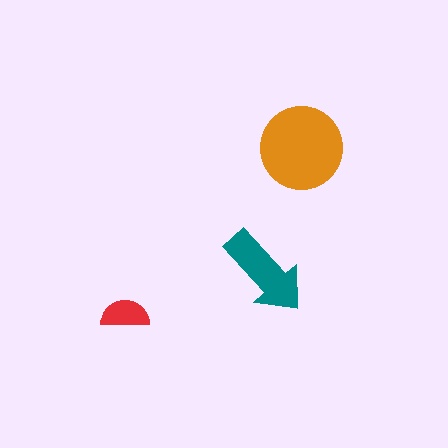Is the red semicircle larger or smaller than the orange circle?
Smaller.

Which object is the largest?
The orange circle.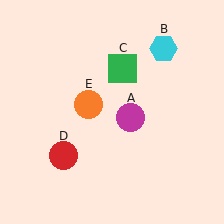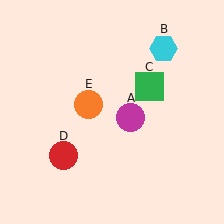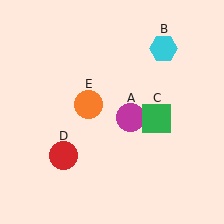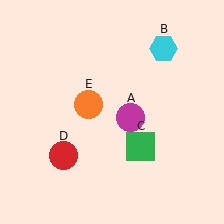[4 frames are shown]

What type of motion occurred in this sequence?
The green square (object C) rotated clockwise around the center of the scene.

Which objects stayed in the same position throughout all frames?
Magenta circle (object A) and cyan hexagon (object B) and red circle (object D) and orange circle (object E) remained stationary.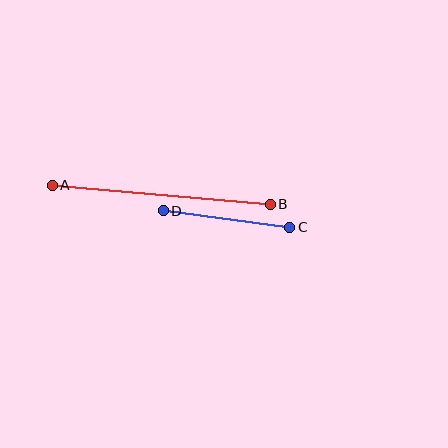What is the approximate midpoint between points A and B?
The midpoint is at approximately (161, 195) pixels.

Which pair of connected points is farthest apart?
Points A and B are farthest apart.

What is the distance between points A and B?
The distance is approximately 219 pixels.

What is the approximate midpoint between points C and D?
The midpoint is at approximately (226, 219) pixels.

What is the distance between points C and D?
The distance is approximately 127 pixels.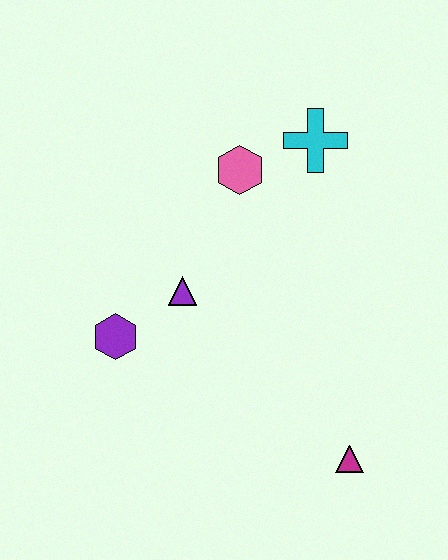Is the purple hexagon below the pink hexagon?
Yes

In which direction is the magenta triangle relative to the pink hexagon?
The magenta triangle is below the pink hexagon.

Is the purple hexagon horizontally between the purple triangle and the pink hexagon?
No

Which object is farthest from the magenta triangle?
The cyan cross is farthest from the magenta triangle.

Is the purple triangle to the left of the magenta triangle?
Yes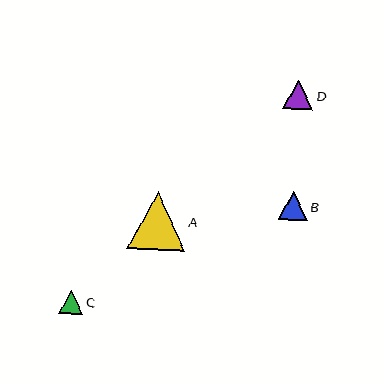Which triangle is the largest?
Triangle A is the largest with a size of approximately 58 pixels.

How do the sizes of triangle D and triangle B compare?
Triangle D and triangle B are approximately the same size.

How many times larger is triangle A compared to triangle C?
Triangle A is approximately 2.5 times the size of triangle C.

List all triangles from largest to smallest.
From largest to smallest: A, D, B, C.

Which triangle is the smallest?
Triangle C is the smallest with a size of approximately 24 pixels.